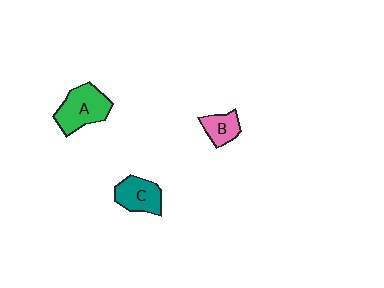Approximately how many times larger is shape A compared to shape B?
Approximately 1.9 times.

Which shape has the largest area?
Shape A (green).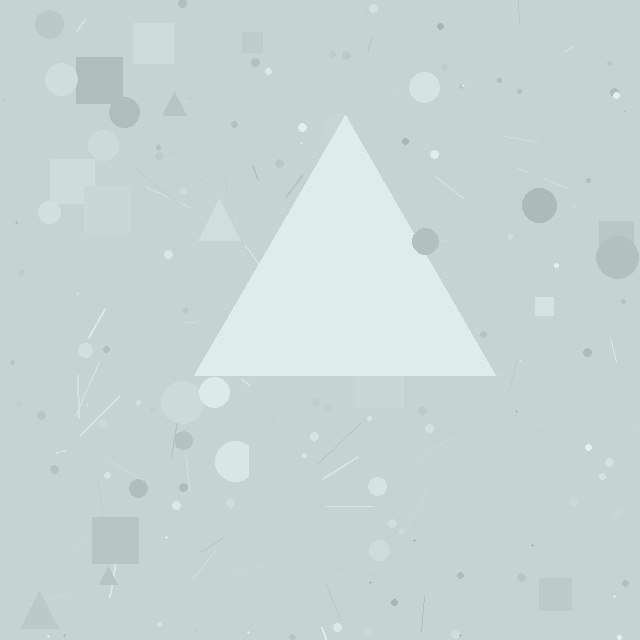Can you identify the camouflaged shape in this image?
The camouflaged shape is a triangle.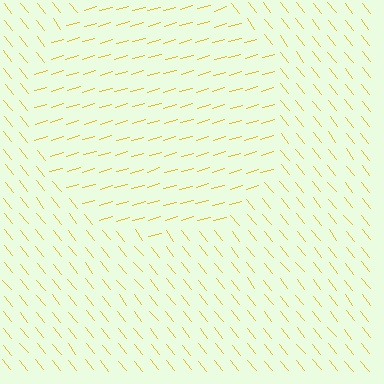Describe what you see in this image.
The image is filled with small yellow line segments. A circle region in the image has lines oriented differently from the surrounding lines, creating a visible texture boundary.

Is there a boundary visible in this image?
Yes, there is a texture boundary formed by a change in line orientation.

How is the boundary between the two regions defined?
The boundary is defined purely by a change in line orientation (approximately 68 degrees difference). All lines are the same color and thickness.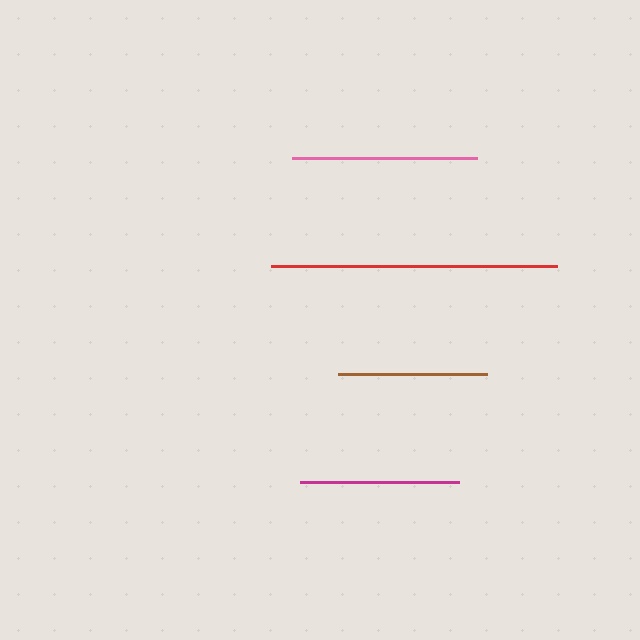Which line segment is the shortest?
The brown line is the shortest at approximately 149 pixels.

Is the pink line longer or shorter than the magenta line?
The pink line is longer than the magenta line.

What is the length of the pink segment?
The pink segment is approximately 185 pixels long.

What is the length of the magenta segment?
The magenta segment is approximately 159 pixels long.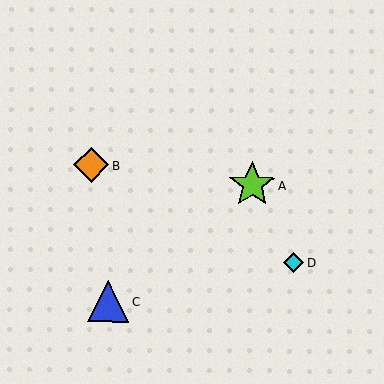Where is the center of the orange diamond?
The center of the orange diamond is at (91, 165).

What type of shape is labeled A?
Shape A is a lime star.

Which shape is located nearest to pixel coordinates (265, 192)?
The lime star (labeled A) at (252, 185) is nearest to that location.